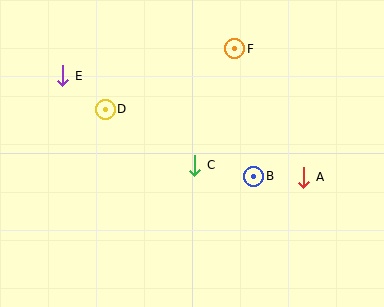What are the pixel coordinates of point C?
Point C is at (195, 165).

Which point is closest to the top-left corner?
Point E is closest to the top-left corner.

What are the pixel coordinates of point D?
Point D is at (105, 109).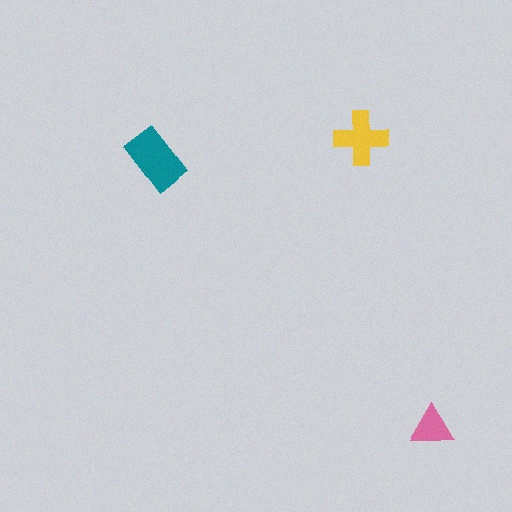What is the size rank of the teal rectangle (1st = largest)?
1st.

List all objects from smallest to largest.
The pink triangle, the yellow cross, the teal rectangle.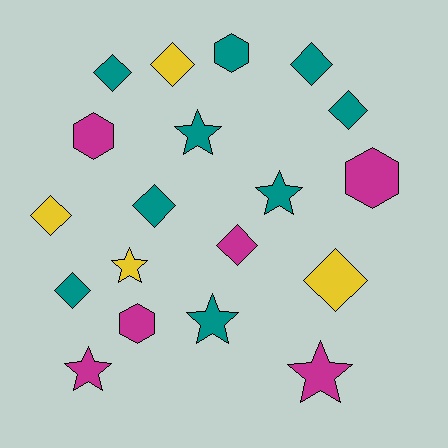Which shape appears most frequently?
Diamond, with 9 objects.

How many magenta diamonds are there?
There is 1 magenta diamond.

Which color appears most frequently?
Teal, with 9 objects.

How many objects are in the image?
There are 19 objects.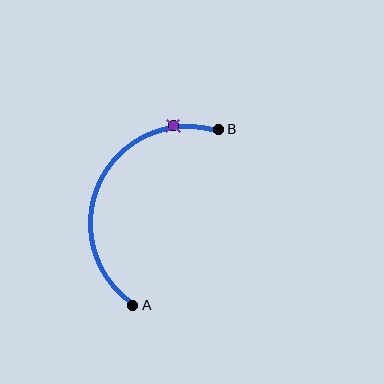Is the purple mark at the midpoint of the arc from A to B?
No. The purple mark lies on the arc but is closer to endpoint B. The arc midpoint would be at the point on the curve equidistant along the arc from both A and B.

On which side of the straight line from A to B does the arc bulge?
The arc bulges to the left of the straight line connecting A and B.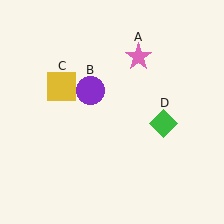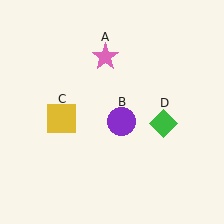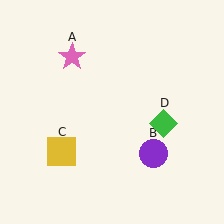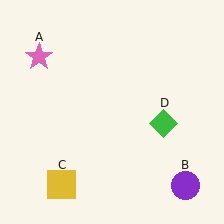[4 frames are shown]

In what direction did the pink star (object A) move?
The pink star (object A) moved left.